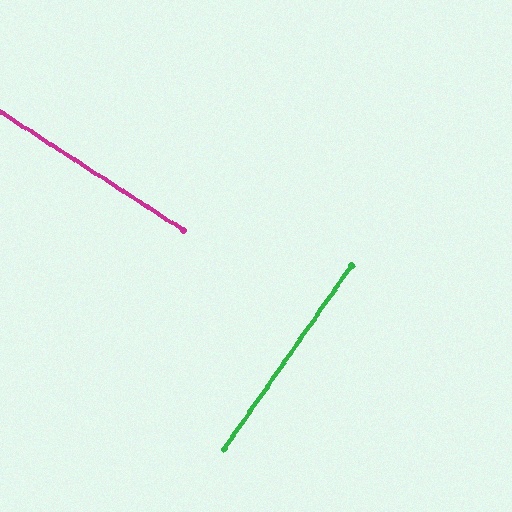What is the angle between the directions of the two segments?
Approximately 88 degrees.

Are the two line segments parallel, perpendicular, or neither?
Perpendicular — they meet at approximately 88°.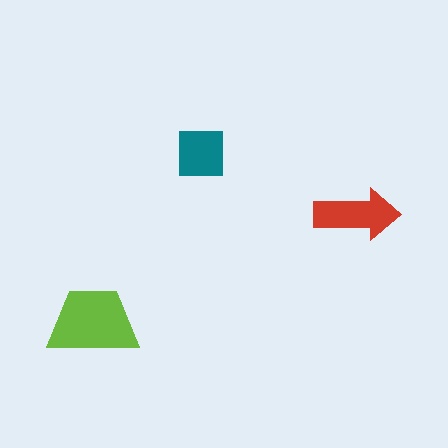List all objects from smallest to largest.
The teal square, the red arrow, the lime trapezoid.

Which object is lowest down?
The lime trapezoid is bottommost.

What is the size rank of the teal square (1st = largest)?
3rd.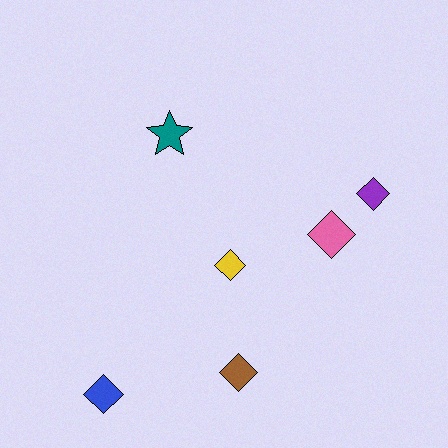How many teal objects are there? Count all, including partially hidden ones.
There is 1 teal object.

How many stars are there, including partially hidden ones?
There is 1 star.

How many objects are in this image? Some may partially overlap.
There are 6 objects.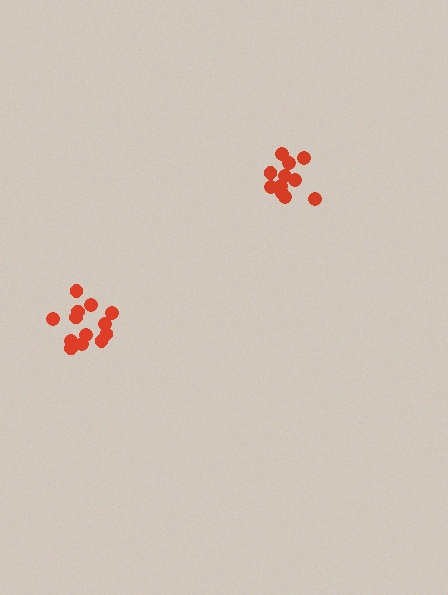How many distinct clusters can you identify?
There are 2 distinct clusters.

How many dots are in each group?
Group 1: 11 dots, Group 2: 13 dots (24 total).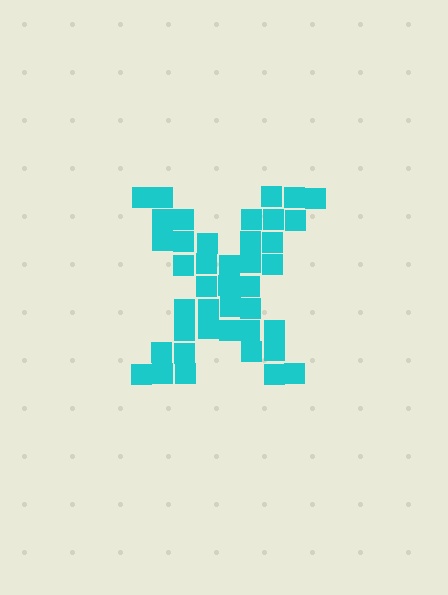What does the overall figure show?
The overall figure shows the letter X.